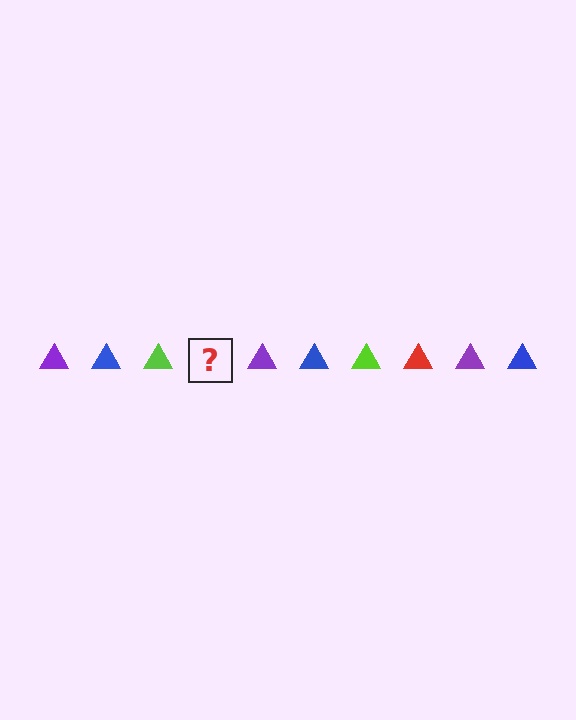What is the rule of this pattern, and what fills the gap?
The rule is that the pattern cycles through purple, blue, lime, red triangles. The gap should be filled with a red triangle.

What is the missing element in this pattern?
The missing element is a red triangle.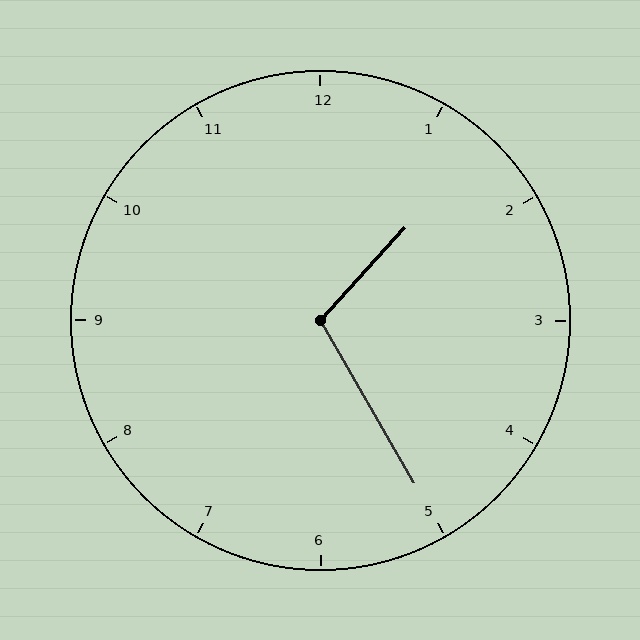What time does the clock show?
1:25.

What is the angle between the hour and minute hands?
Approximately 108 degrees.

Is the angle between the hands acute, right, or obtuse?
It is obtuse.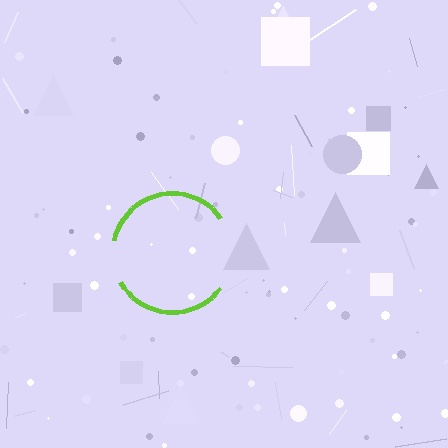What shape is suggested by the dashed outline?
The dashed outline suggests a circle.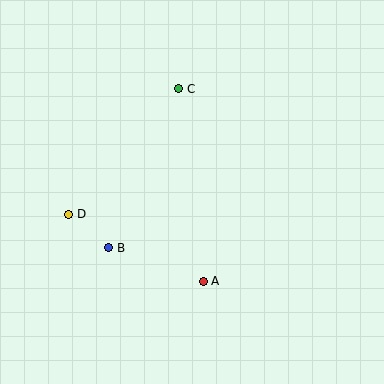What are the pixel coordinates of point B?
Point B is at (109, 248).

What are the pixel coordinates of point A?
Point A is at (203, 281).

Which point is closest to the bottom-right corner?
Point A is closest to the bottom-right corner.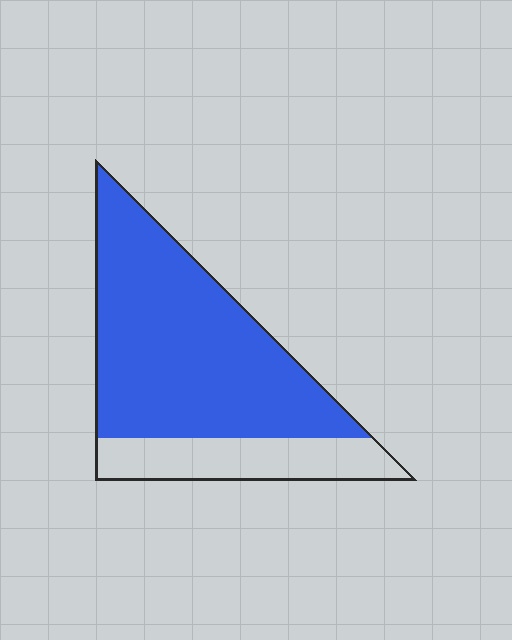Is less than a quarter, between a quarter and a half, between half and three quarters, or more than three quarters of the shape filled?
More than three quarters.